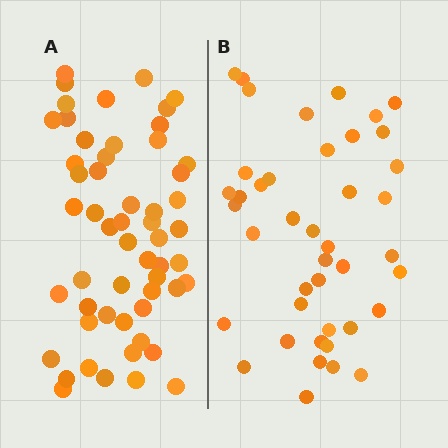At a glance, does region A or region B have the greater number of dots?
Region A (the left region) has more dots.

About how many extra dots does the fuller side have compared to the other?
Region A has approximately 15 more dots than region B.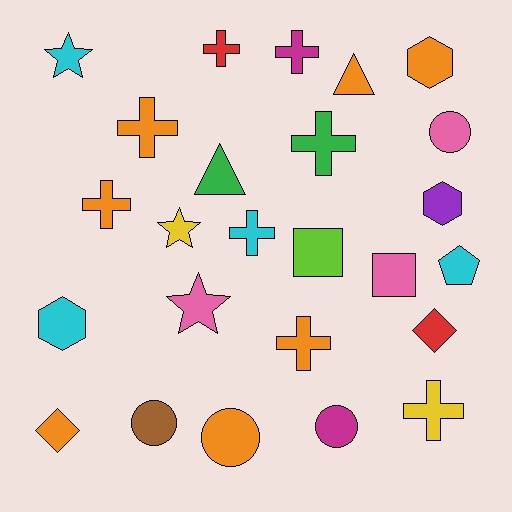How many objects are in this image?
There are 25 objects.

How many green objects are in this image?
There are 2 green objects.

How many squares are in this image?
There are 2 squares.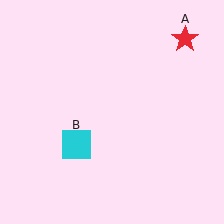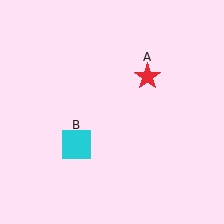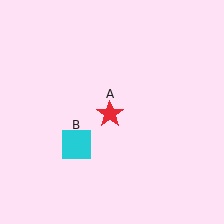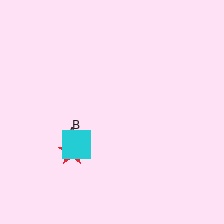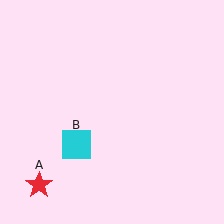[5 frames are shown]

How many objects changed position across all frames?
1 object changed position: red star (object A).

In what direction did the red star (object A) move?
The red star (object A) moved down and to the left.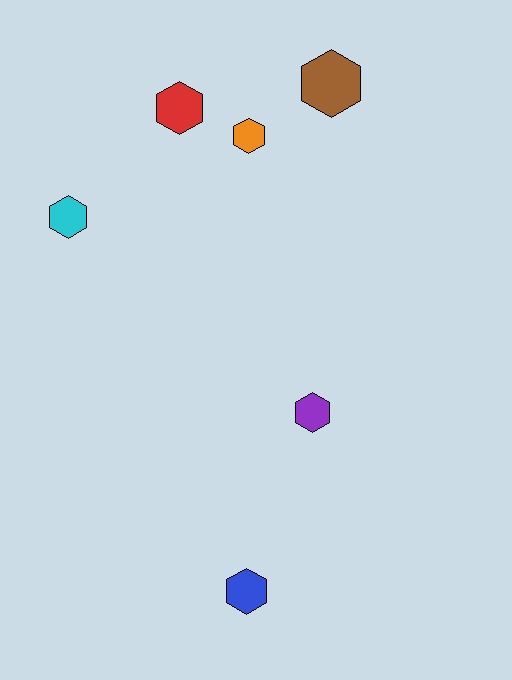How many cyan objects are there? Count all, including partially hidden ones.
There is 1 cyan object.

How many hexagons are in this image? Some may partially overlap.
There are 6 hexagons.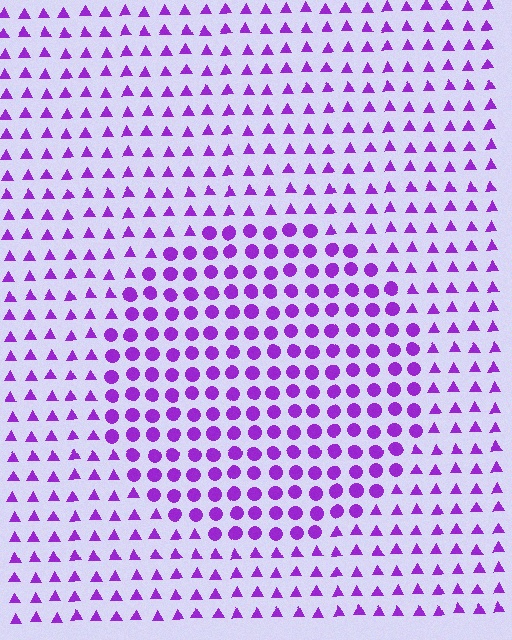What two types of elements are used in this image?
The image uses circles inside the circle region and triangles outside it.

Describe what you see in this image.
The image is filled with small purple elements arranged in a uniform grid. A circle-shaped region contains circles, while the surrounding area contains triangles. The boundary is defined purely by the change in element shape.